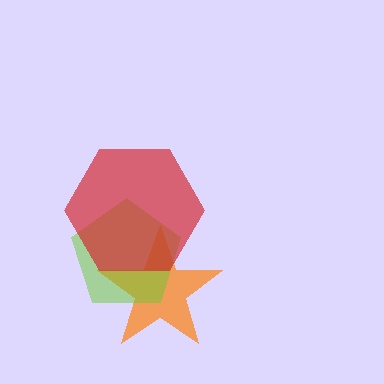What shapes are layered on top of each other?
The layered shapes are: an orange star, a lime pentagon, a red hexagon.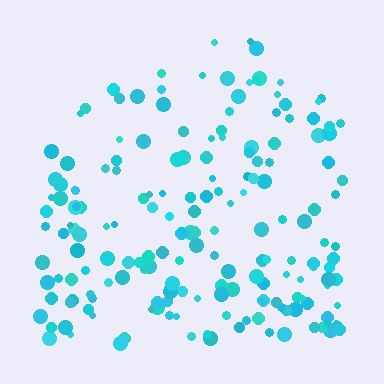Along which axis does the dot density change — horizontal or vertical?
Vertical.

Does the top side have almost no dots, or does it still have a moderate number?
Still a moderate number, just noticeably fewer than the bottom.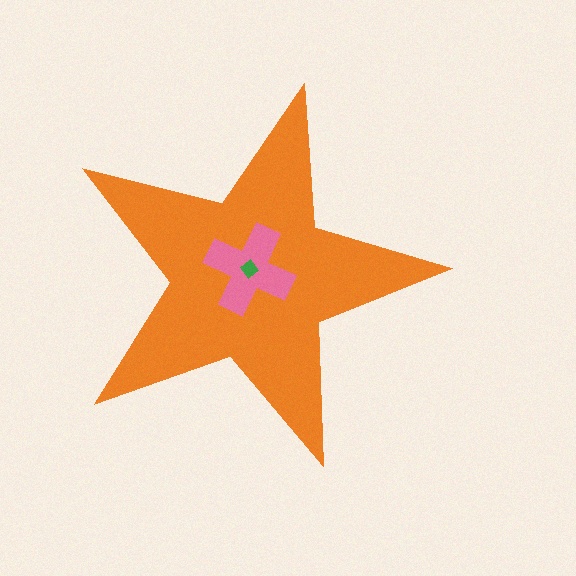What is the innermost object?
The green diamond.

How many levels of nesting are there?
3.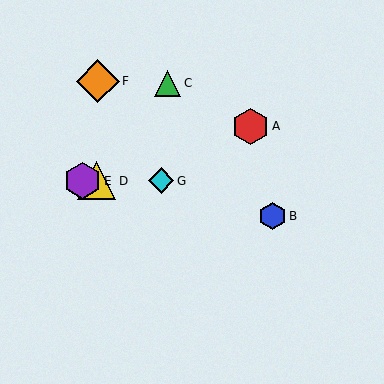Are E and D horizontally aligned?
Yes, both are at y≈181.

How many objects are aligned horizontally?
3 objects (D, E, G) are aligned horizontally.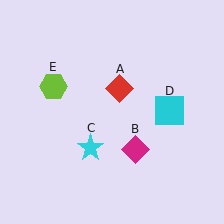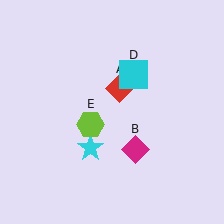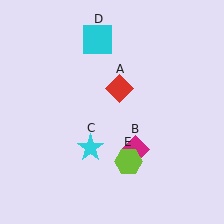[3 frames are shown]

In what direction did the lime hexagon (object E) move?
The lime hexagon (object E) moved down and to the right.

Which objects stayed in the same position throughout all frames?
Red diamond (object A) and magenta diamond (object B) and cyan star (object C) remained stationary.